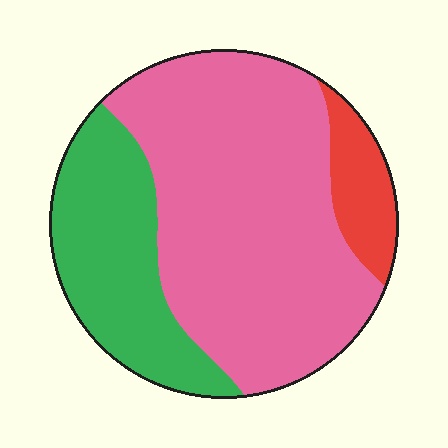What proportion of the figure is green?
Green takes up between a sixth and a third of the figure.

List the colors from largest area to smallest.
From largest to smallest: pink, green, red.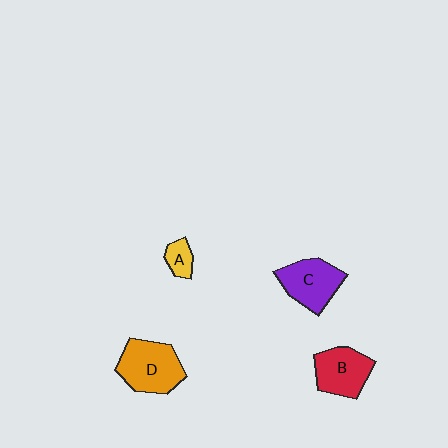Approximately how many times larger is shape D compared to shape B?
Approximately 1.2 times.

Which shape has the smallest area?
Shape A (yellow).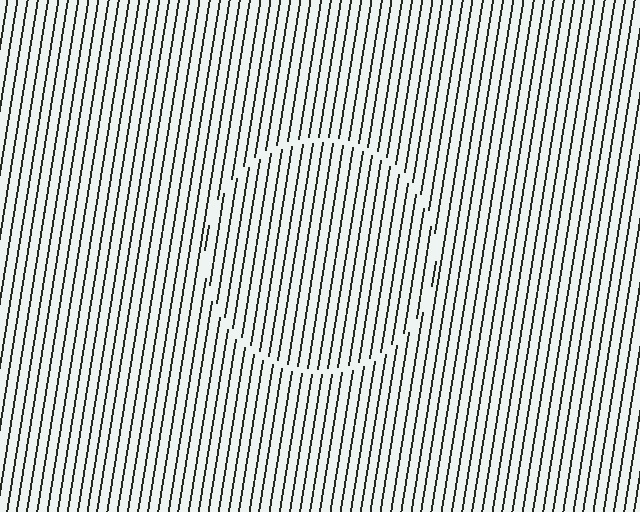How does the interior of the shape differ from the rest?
The interior of the shape contains the same grating, shifted by half a period — the contour is defined by the phase discontinuity where line-ends from the inner and outer gratings abut.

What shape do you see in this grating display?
An illusory circle. The interior of the shape contains the same grating, shifted by half a period — the contour is defined by the phase discontinuity where line-ends from the inner and outer gratings abut.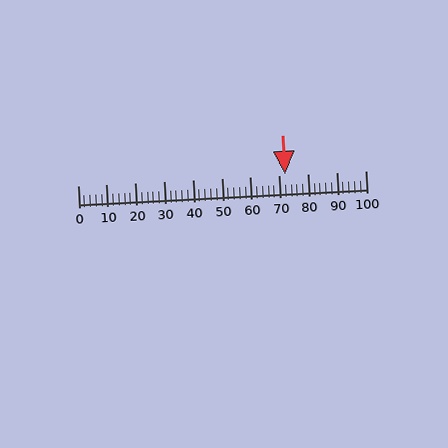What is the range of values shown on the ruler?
The ruler shows values from 0 to 100.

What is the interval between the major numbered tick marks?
The major tick marks are spaced 10 units apart.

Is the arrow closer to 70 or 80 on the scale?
The arrow is closer to 70.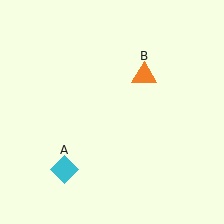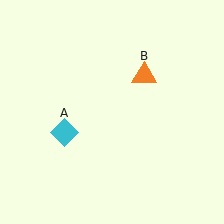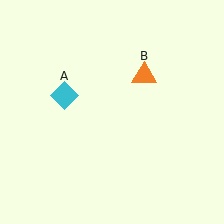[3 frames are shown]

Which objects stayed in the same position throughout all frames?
Orange triangle (object B) remained stationary.